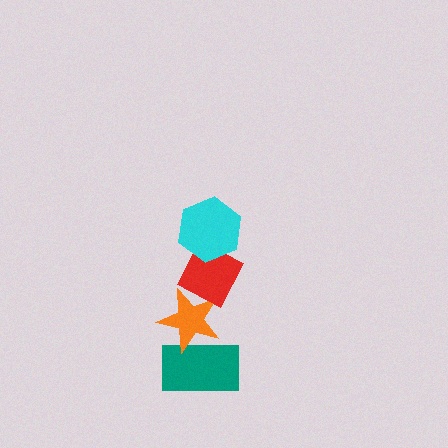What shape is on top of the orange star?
The red diamond is on top of the orange star.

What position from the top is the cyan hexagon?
The cyan hexagon is 1st from the top.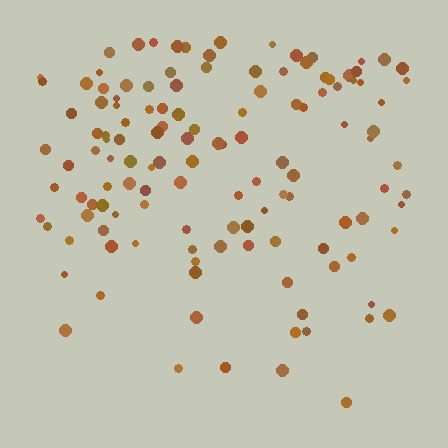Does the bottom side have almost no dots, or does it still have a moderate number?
Still a moderate number, just noticeably fewer than the top.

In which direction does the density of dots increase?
From bottom to top, with the top side densest.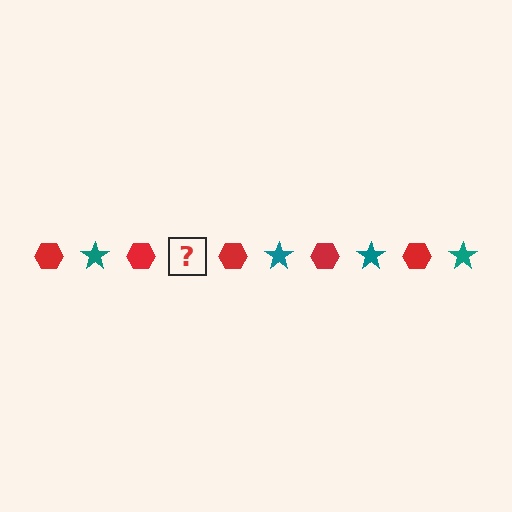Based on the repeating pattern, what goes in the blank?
The blank should be a teal star.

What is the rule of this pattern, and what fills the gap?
The rule is that the pattern alternates between red hexagon and teal star. The gap should be filled with a teal star.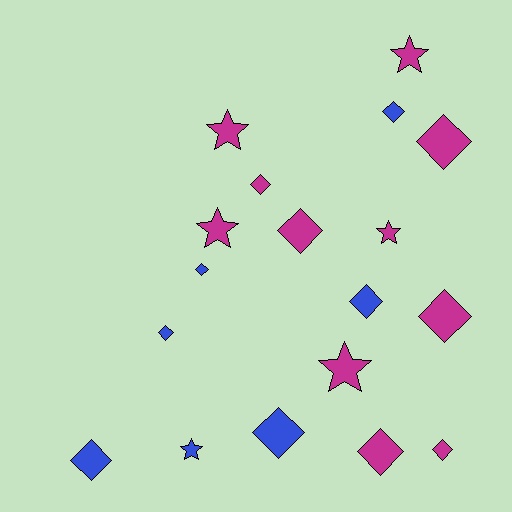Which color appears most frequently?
Magenta, with 11 objects.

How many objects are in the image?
There are 18 objects.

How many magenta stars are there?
There are 5 magenta stars.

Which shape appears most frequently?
Diamond, with 12 objects.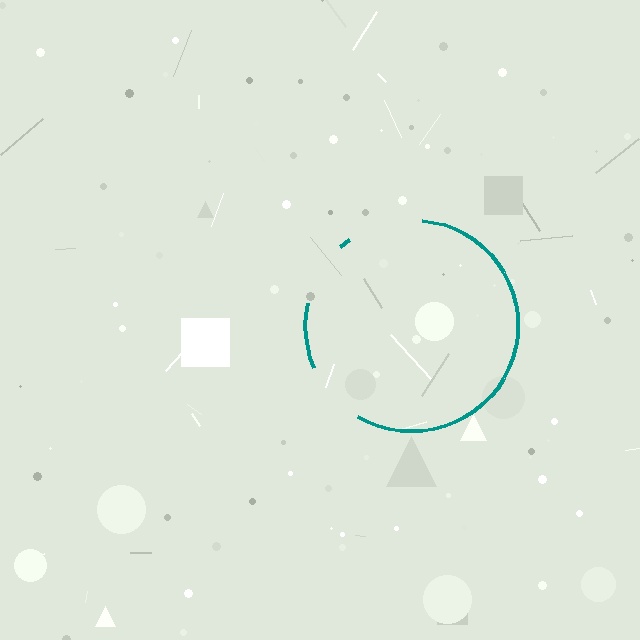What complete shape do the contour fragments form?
The contour fragments form a circle.